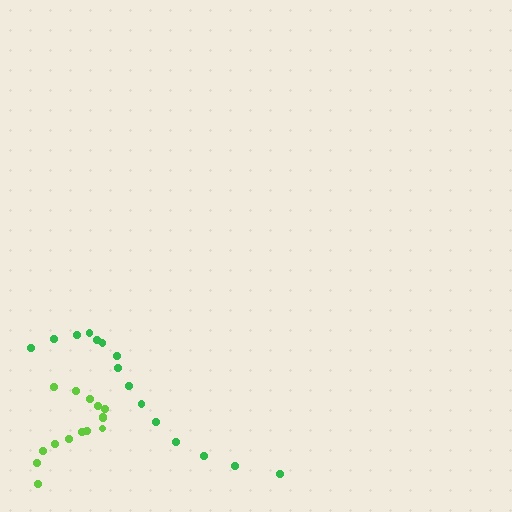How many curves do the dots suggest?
There are 2 distinct paths.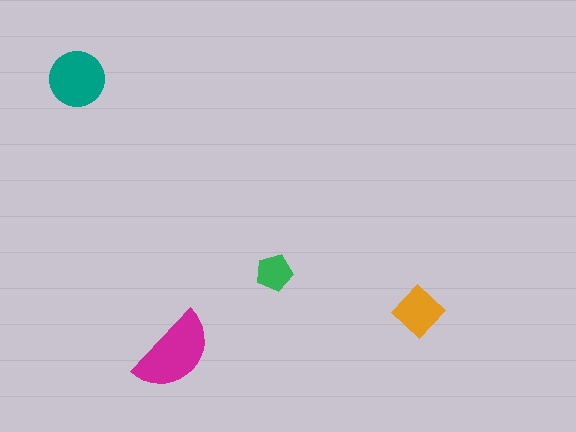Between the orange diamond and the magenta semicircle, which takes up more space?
The magenta semicircle.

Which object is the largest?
The magenta semicircle.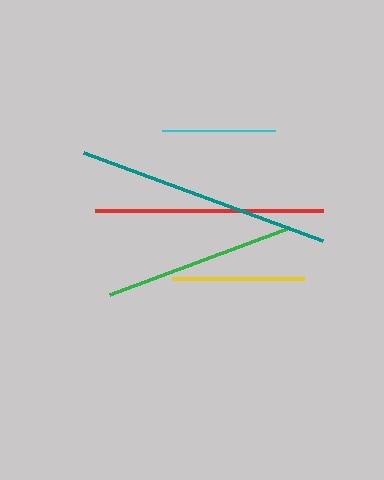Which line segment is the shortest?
The cyan line is the shortest at approximately 113 pixels.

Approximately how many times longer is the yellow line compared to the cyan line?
The yellow line is approximately 1.2 times the length of the cyan line.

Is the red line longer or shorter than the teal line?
The teal line is longer than the red line.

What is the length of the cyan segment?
The cyan segment is approximately 113 pixels long.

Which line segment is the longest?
The teal line is the longest at approximately 254 pixels.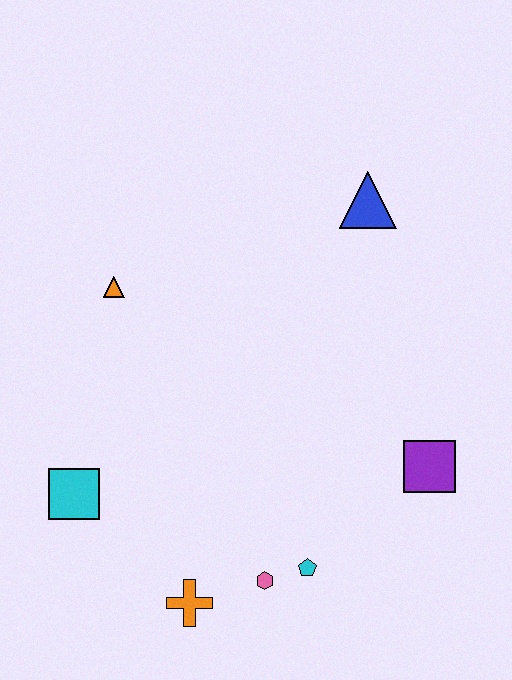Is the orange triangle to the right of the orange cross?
No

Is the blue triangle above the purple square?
Yes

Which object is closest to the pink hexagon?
The cyan pentagon is closest to the pink hexagon.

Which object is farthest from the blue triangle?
The orange cross is farthest from the blue triangle.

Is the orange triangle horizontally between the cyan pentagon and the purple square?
No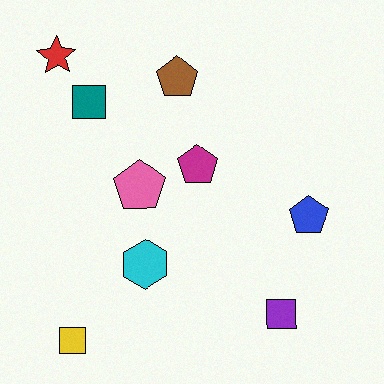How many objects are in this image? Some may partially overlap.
There are 9 objects.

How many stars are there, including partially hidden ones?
There is 1 star.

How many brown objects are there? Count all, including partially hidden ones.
There is 1 brown object.